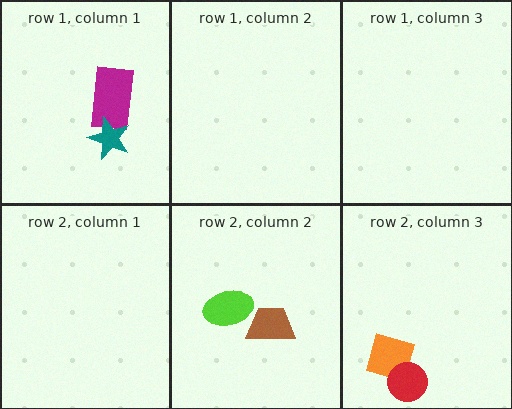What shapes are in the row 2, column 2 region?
The brown trapezoid, the lime ellipse.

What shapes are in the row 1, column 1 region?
The magenta rectangle, the teal star.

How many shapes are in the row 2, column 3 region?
2.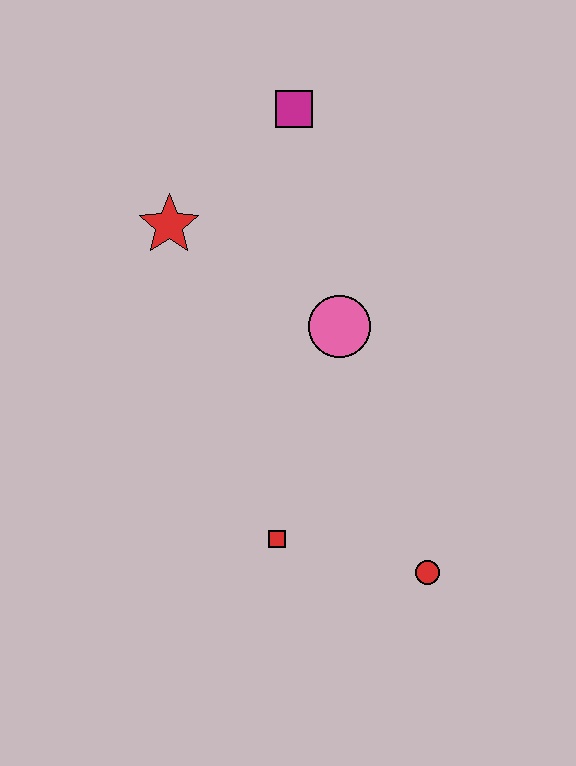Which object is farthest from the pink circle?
The red circle is farthest from the pink circle.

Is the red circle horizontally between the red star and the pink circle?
No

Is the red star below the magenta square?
Yes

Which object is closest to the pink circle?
The red star is closest to the pink circle.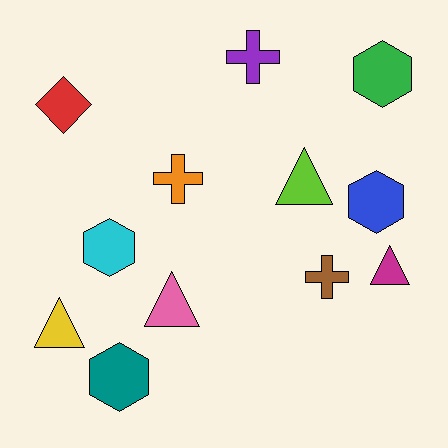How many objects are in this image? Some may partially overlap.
There are 12 objects.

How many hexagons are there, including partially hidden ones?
There are 4 hexagons.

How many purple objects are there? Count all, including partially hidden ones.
There is 1 purple object.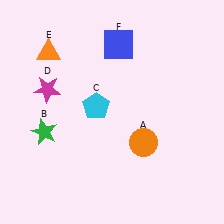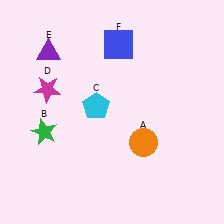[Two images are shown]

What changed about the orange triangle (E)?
In Image 1, E is orange. In Image 2, it changed to purple.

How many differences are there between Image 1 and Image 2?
There is 1 difference between the two images.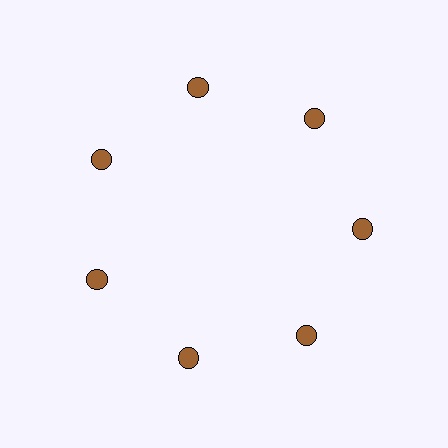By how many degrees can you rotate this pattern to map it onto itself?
The pattern maps onto itself every 51 degrees of rotation.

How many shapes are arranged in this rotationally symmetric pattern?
There are 7 shapes, arranged in 7 groups of 1.